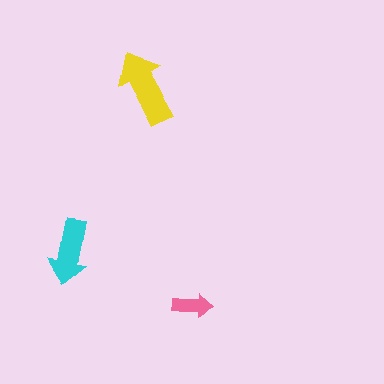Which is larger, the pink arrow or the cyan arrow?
The cyan one.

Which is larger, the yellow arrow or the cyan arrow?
The yellow one.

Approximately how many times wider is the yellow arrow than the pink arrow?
About 2 times wider.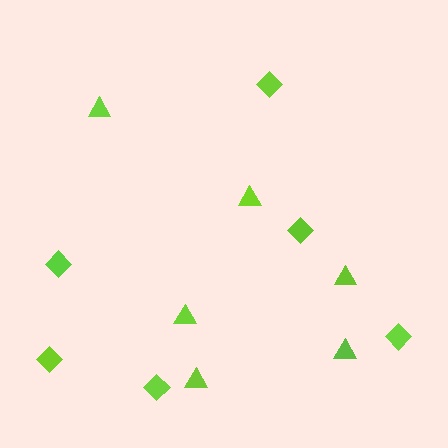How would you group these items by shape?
There are 2 groups: one group of triangles (6) and one group of diamonds (6).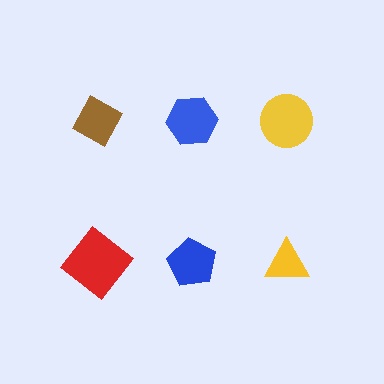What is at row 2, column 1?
A red diamond.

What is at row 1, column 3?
A yellow circle.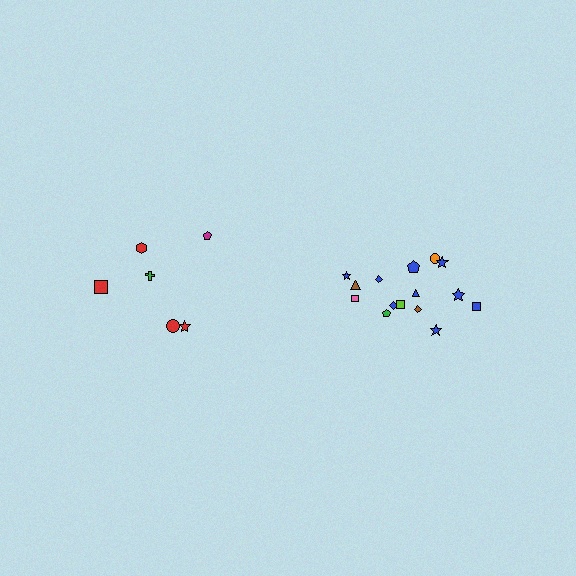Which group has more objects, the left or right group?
The right group.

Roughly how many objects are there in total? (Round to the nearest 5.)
Roughly 20 objects in total.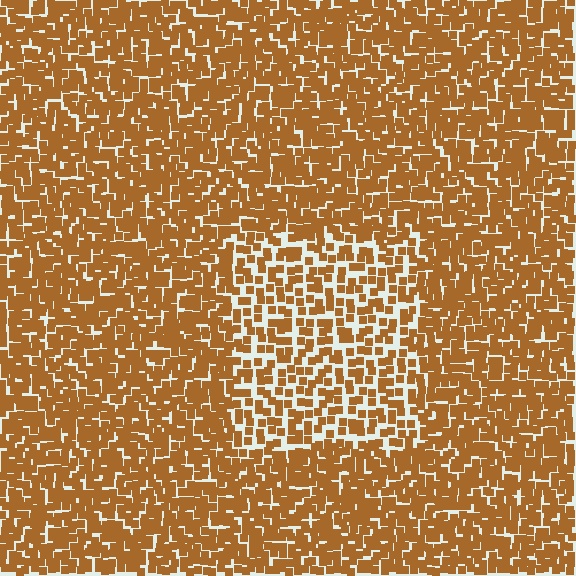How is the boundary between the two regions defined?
The boundary is defined by a change in element density (approximately 1.7x ratio). All elements are the same color, size, and shape.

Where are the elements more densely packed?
The elements are more densely packed outside the rectangle boundary.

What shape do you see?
I see a rectangle.